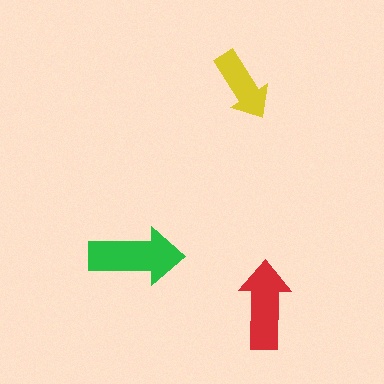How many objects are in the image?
There are 3 objects in the image.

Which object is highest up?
The yellow arrow is topmost.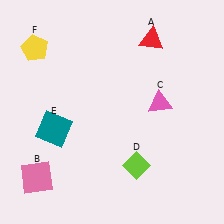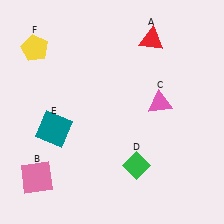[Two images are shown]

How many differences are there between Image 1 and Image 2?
There is 1 difference between the two images.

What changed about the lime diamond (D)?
In Image 1, D is lime. In Image 2, it changed to green.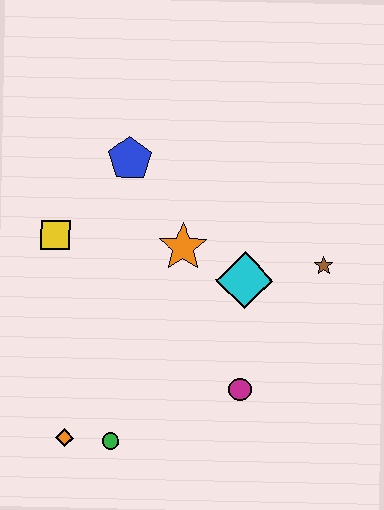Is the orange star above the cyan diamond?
Yes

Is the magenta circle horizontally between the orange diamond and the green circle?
No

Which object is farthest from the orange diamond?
The brown star is farthest from the orange diamond.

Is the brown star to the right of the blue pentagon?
Yes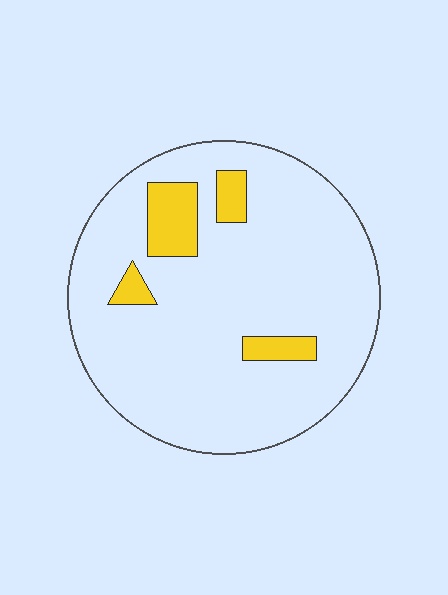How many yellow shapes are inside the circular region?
4.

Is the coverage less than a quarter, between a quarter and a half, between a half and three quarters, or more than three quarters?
Less than a quarter.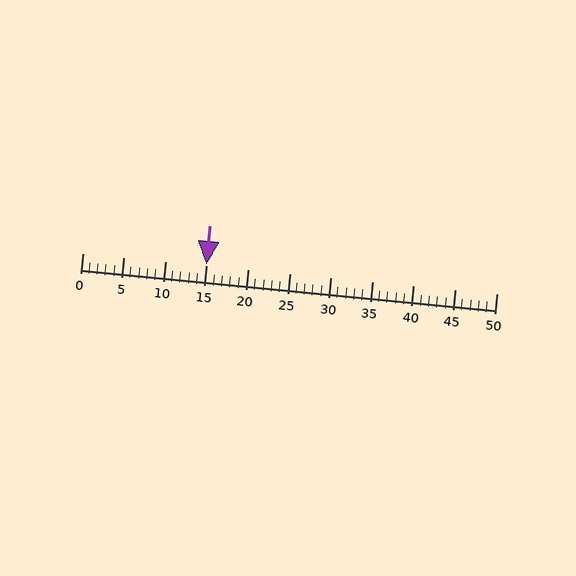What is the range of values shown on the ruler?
The ruler shows values from 0 to 50.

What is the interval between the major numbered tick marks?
The major tick marks are spaced 5 units apart.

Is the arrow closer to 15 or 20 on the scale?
The arrow is closer to 15.